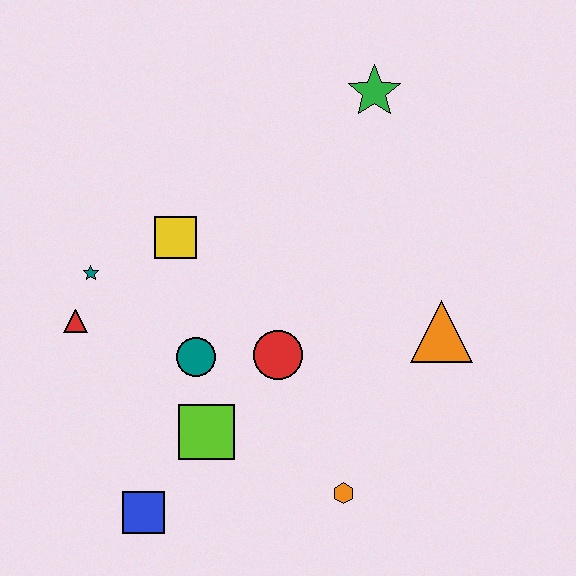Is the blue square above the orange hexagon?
No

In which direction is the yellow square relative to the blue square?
The yellow square is above the blue square.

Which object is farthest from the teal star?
The orange triangle is farthest from the teal star.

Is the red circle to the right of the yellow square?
Yes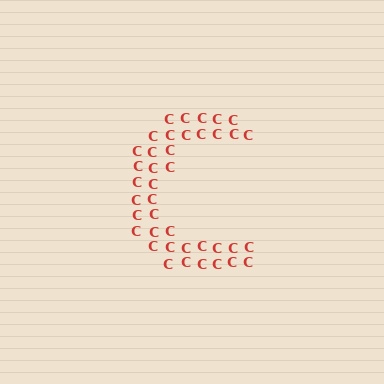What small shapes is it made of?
It is made of small letter C's.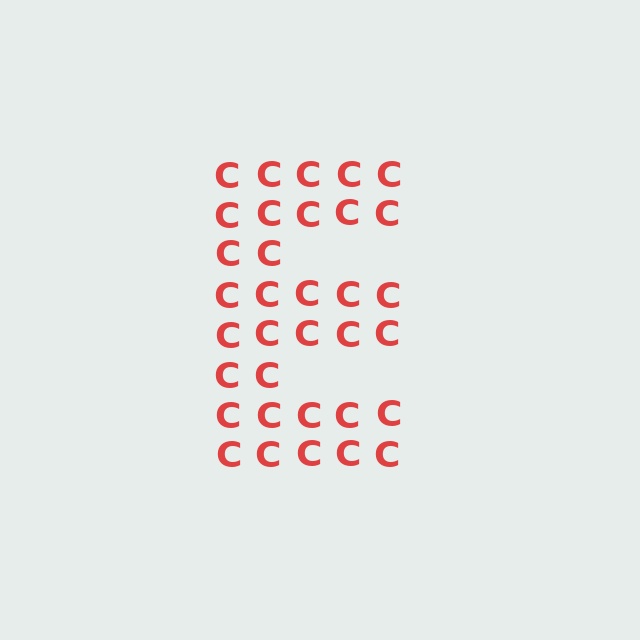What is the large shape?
The large shape is the letter E.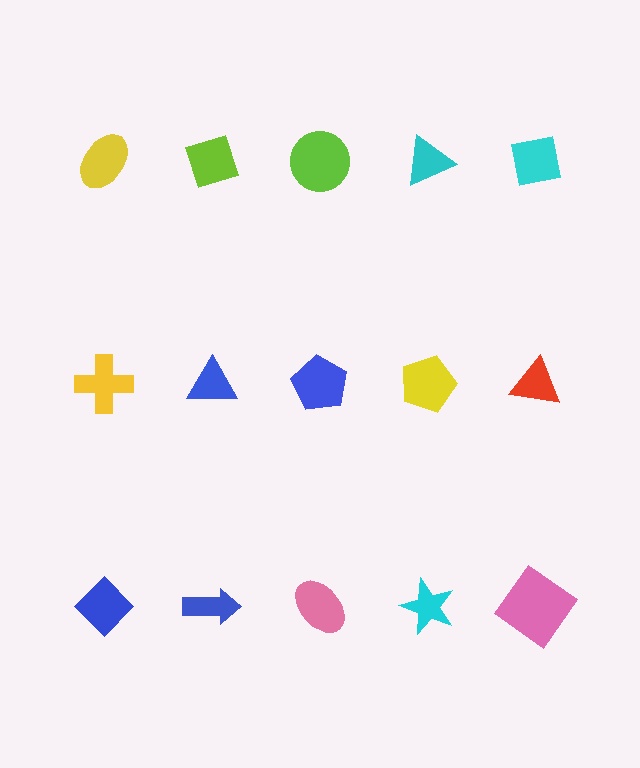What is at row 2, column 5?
A red triangle.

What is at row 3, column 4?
A cyan star.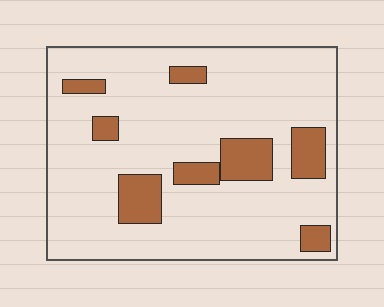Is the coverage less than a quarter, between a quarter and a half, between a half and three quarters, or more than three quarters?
Less than a quarter.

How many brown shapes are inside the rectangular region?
8.